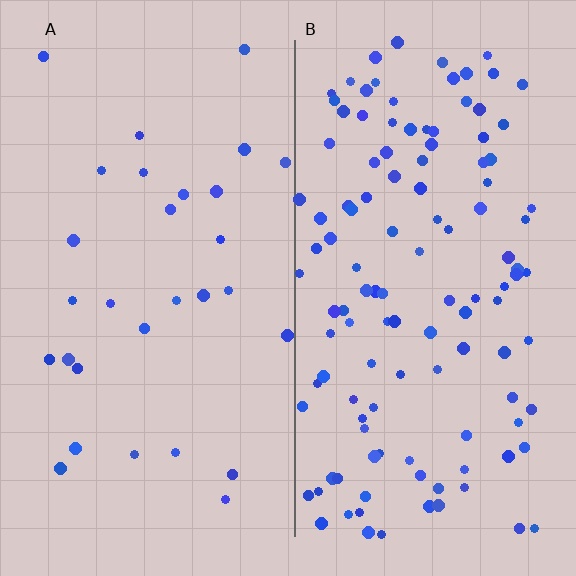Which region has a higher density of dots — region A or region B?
B (the right).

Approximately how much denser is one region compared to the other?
Approximately 4.1× — region B over region A.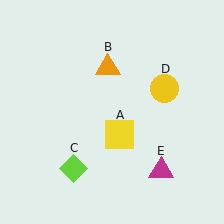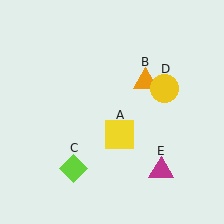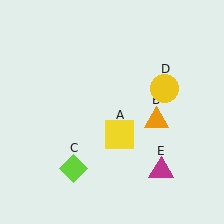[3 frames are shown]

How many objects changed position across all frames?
1 object changed position: orange triangle (object B).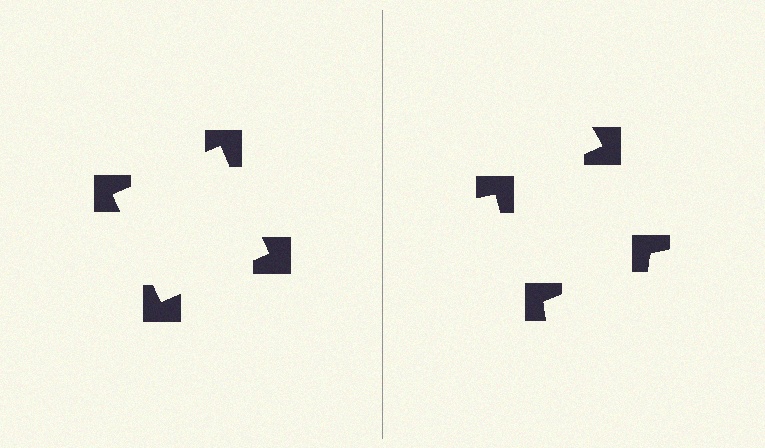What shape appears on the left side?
An illusory square.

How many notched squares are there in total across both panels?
8 — 4 on each side.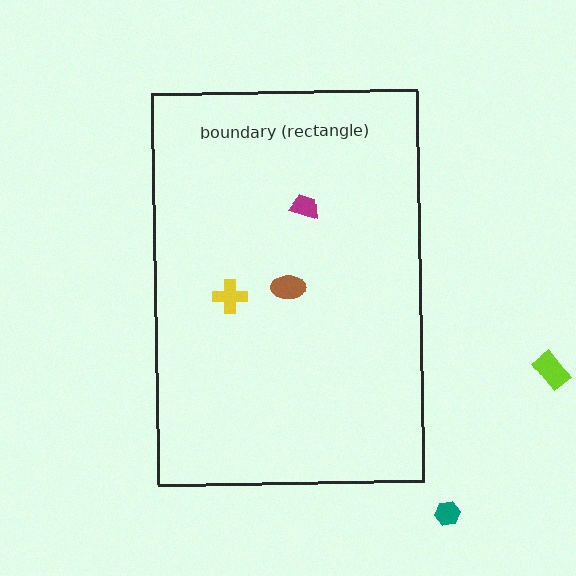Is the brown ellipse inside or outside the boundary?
Inside.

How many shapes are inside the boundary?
3 inside, 2 outside.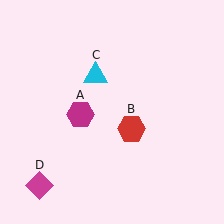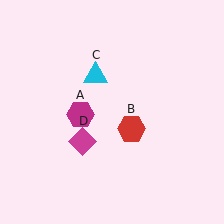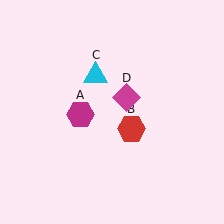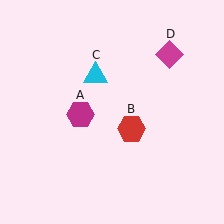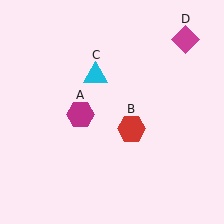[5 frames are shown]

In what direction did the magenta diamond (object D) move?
The magenta diamond (object D) moved up and to the right.